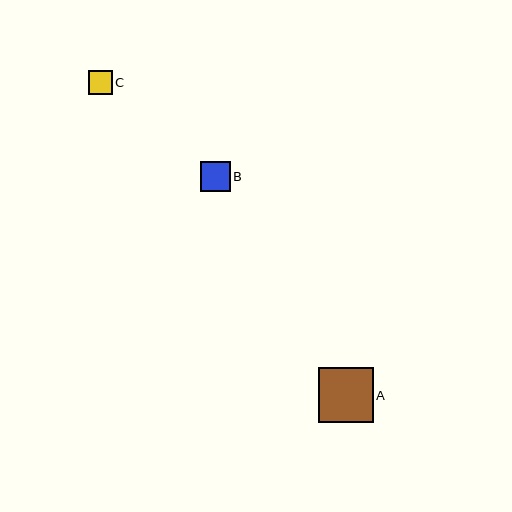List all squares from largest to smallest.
From largest to smallest: A, B, C.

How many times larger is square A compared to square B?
Square A is approximately 1.8 times the size of square B.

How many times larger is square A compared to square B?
Square A is approximately 1.8 times the size of square B.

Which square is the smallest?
Square C is the smallest with a size of approximately 24 pixels.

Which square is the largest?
Square A is the largest with a size of approximately 55 pixels.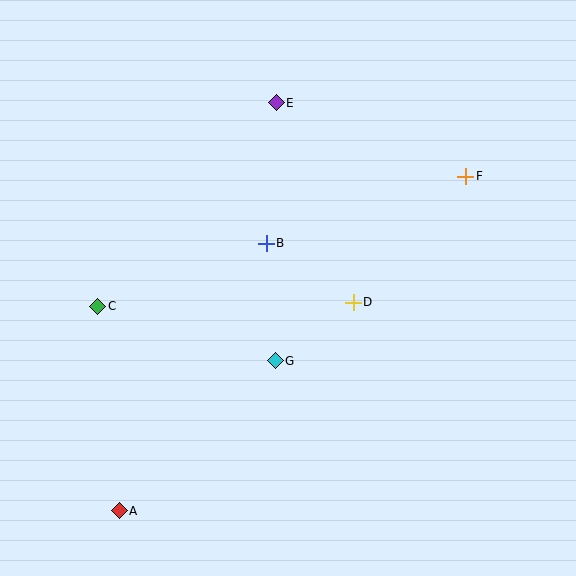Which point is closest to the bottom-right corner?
Point D is closest to the bottom-right corner.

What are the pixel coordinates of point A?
Point A is at (119, 511).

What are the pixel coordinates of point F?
Point F is at (466, 176).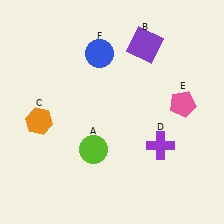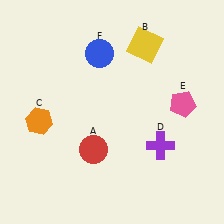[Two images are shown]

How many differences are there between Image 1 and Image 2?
There are 2 differences between the two images.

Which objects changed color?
A changed from lime to red. B changed from purple to yellow.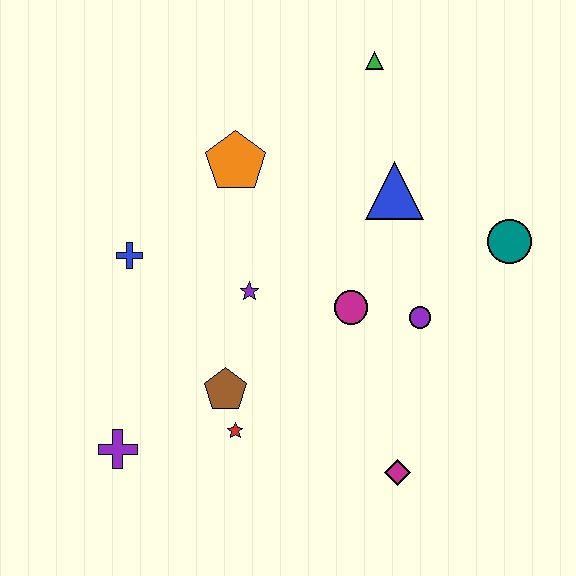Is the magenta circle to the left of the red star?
No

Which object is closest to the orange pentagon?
The purple star is closest to the orange pentagon.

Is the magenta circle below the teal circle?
Yes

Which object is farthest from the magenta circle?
The purple cross is farthest from the magenta circle.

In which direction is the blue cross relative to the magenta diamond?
The blue cross is to the left of the magenta diamond.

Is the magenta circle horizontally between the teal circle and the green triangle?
No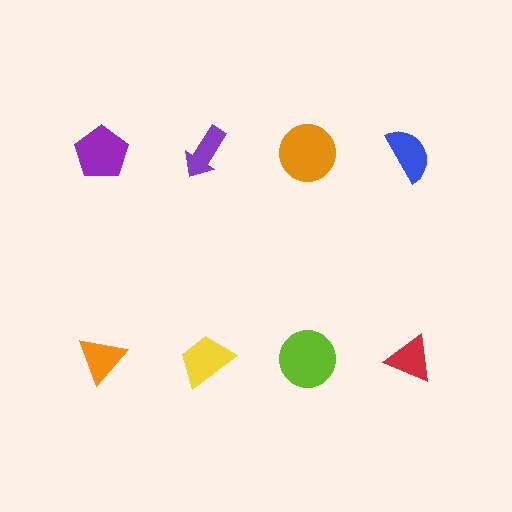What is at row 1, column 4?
A blue semicircle.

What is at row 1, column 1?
A purple pentagon.